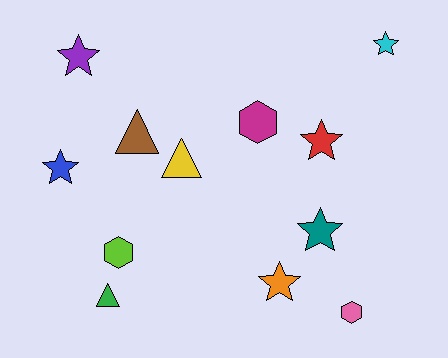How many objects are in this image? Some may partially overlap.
There are 12 objects.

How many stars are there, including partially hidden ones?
There are 6 stars.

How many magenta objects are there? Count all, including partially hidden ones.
There is 1 magenta object.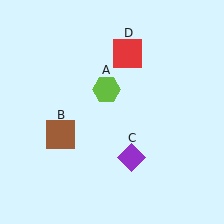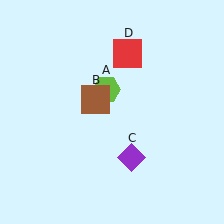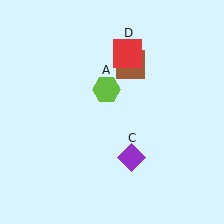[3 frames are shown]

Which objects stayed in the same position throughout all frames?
Lime hexagon (object A) and purple diamond (object C) and red square (object D) remained stationary.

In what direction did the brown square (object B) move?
The brown square (object B) moved up and to the right.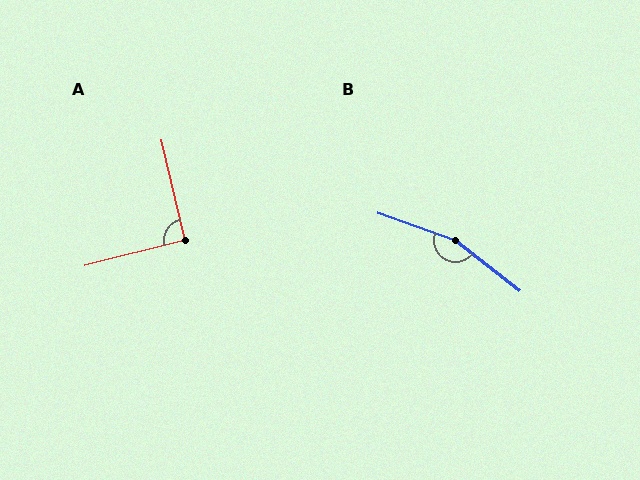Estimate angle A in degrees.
Approximately 91 degrees.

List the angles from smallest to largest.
A (91°), B (161°).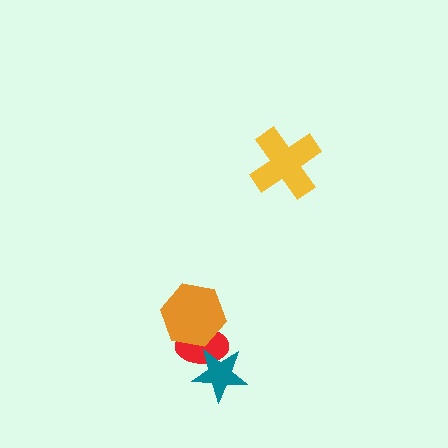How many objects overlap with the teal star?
1 object overlaps with the teal star.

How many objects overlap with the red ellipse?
2 objects overlap with the red ellipse.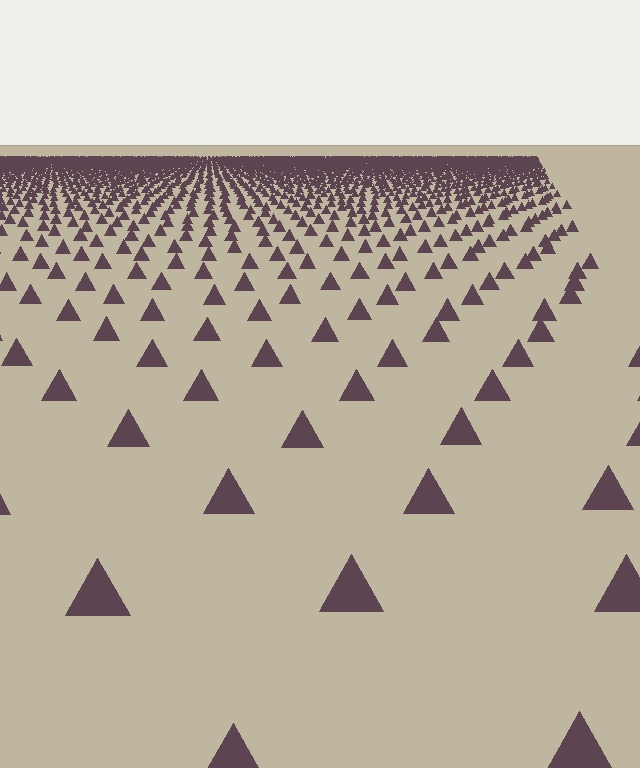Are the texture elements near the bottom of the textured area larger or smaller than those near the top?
Larger. Near the bottom, elements are closer to the viewer and appear at a bigger on-screen size.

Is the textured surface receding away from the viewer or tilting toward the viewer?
The surface is receding away from the viewer. Texture elements get smaller and denser toward the top.